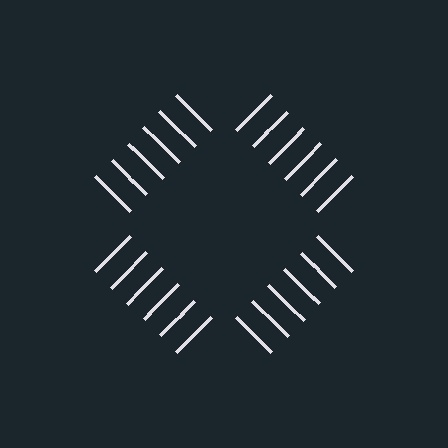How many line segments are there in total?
24 — 6 along each of the 4 edges.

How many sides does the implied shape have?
4 sides — the line-ends trace a square.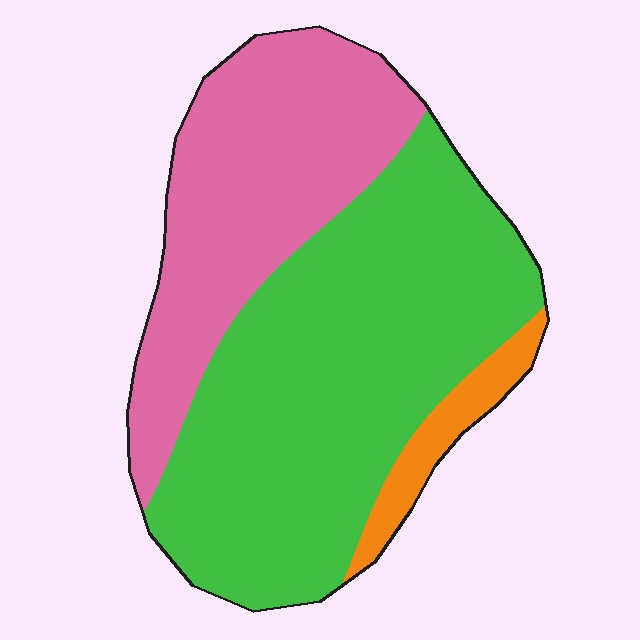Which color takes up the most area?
Green, at roughly 60%.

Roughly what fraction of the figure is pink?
Pink takes up between a third and a half of the figure.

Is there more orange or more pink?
Pink.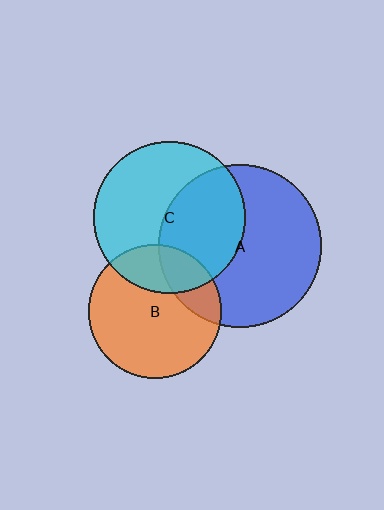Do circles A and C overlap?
Yes.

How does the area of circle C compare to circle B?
Approximately 1.3 times.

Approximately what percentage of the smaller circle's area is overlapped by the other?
Approximately 45%.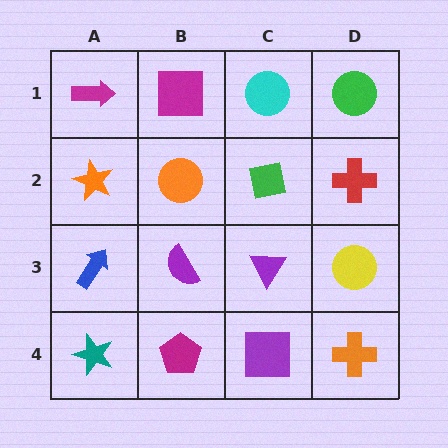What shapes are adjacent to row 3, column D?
A red cross (row 2, column D), an orange cross (row 4, column D), a purple triangle (row 3, column C).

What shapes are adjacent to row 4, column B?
A purple semicircle (row 3, column B), a teal star (row 4, column A), a purple square (row 4, column C).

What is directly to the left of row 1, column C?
A magenta square.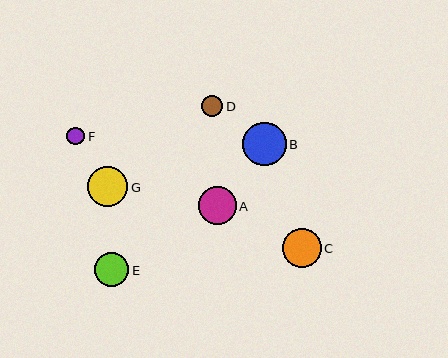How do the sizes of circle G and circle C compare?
Circle G and circle C are approximately the same size.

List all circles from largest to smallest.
From largest to smallest: B, G, C, A, E, D, F.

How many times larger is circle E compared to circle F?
Circle E is approximately 1.9 times the size of circle F.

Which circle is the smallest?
Circle F is the smallest with a size of approximately 18 pixels.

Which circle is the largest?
Circle B is the largest with a size of approximately 44 pixels.